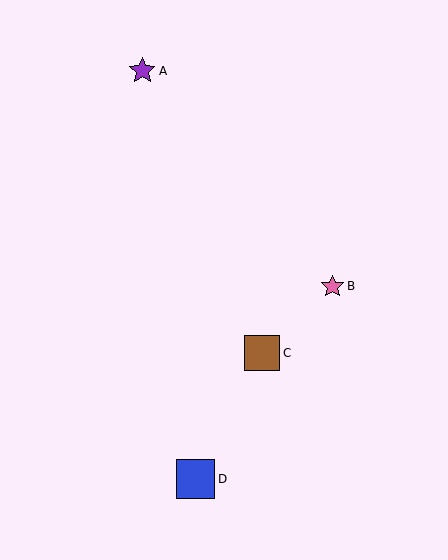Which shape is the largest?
The blue square (labeled D) is the largest.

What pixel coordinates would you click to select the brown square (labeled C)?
Click at (262, 353) to select the brown square C.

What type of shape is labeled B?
Shape B is a pink star.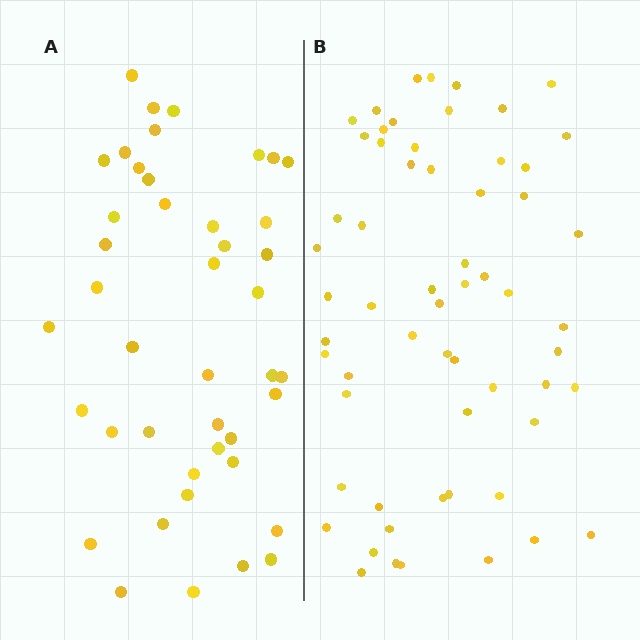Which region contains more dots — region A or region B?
Region B (the right region) has more dots.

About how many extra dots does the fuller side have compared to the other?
Region B has approximately 15 more dots than region A.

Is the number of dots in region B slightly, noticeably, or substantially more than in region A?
Region B has noticeably more, but not dramatically so. The ratio is roughly 1.4 to 1.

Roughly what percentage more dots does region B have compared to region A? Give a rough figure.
About 40% more.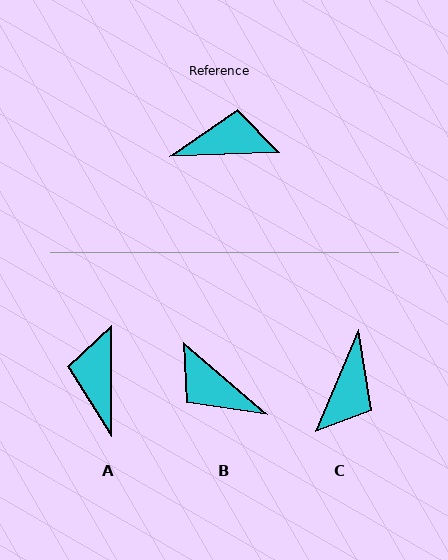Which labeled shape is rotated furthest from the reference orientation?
B, about 137 degrees away.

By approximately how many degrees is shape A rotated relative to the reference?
Approximately 88 degrees counter-clockwise.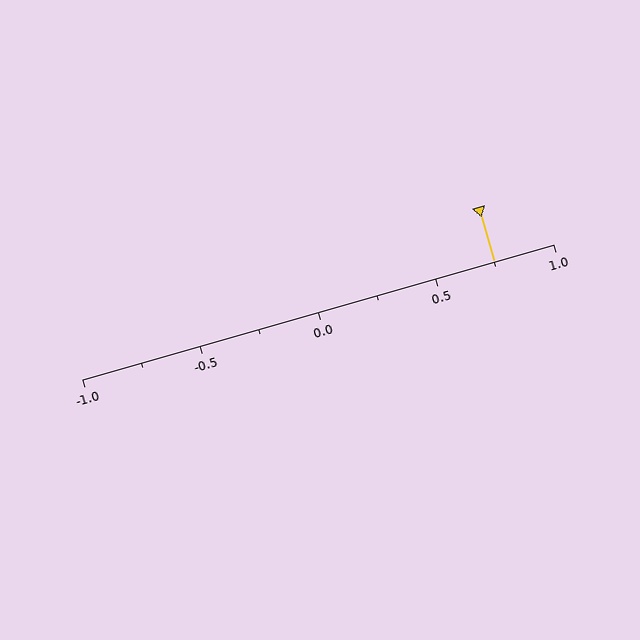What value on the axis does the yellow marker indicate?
The marker indicates approximately 0.75.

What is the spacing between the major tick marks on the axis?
The major ticks are spaced 0.5 apart.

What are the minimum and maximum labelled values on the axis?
The axis runs from -1.0 to 1.0.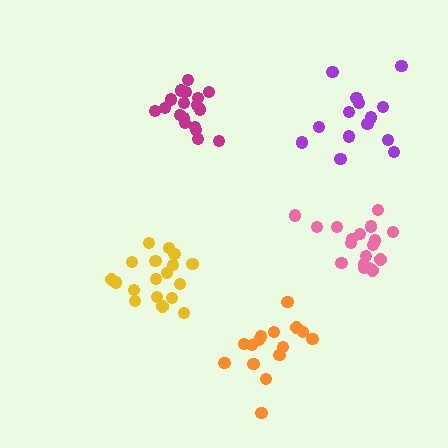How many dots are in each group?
Group 1: 18 dots, Group 2: 14 dots, Group 3: 15 dots, Group 4: 18 dots, Group 5: 18 dots (83 total).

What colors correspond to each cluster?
The clusters are colored: yellow, purple, orange, magenta, pink.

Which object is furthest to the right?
The purple cluster is rightmost.